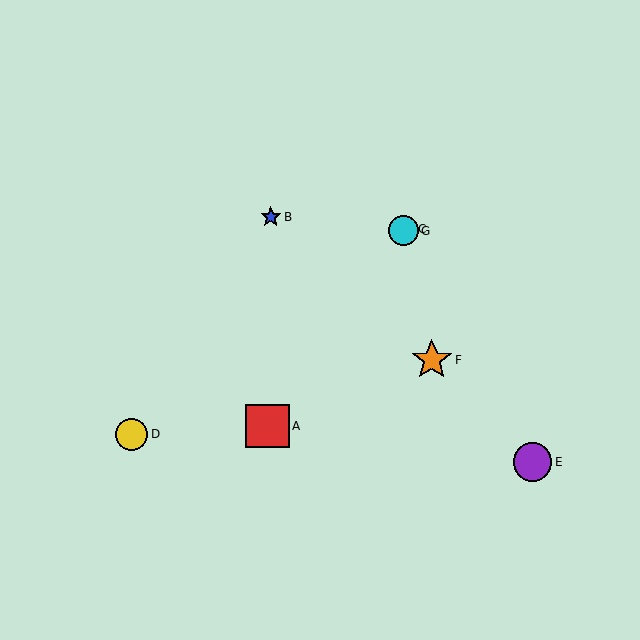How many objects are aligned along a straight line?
3 objects (A, C, G) are aligned along a straight line.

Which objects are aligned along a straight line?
Objects A, C, G are aligned along a straight line.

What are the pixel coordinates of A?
Object A is at (268, 426).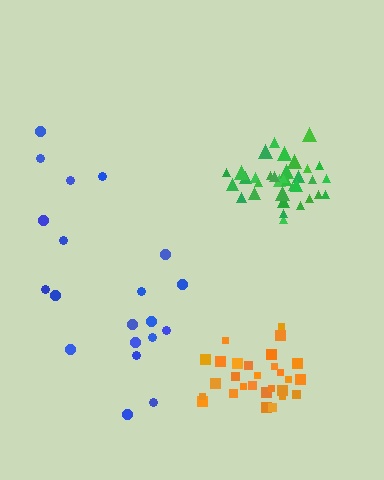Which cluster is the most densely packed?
Orange.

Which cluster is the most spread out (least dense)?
Blue.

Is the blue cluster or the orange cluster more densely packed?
Orange.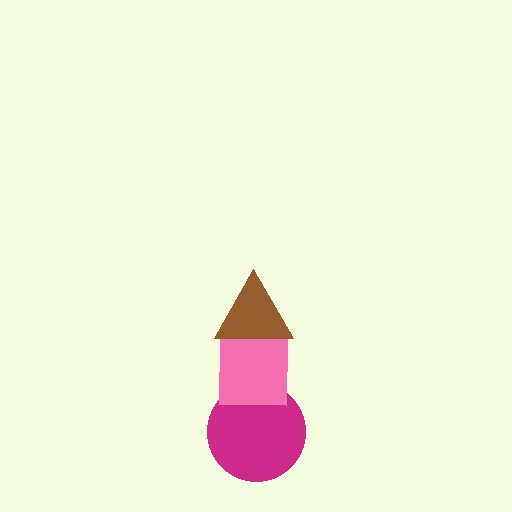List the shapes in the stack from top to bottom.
From top to bottom: the brown triangle, the pink square, the magenta circle.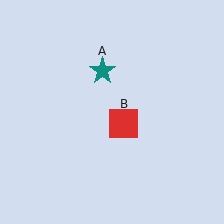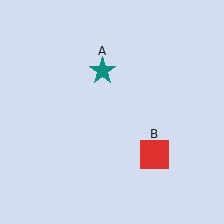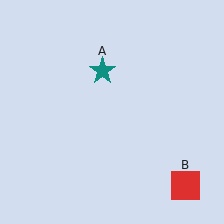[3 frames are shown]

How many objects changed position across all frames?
1 object changed position: red square (object B).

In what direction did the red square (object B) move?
The red square (object B) moved down and to the right.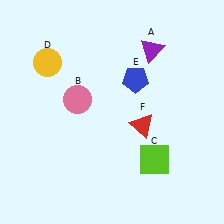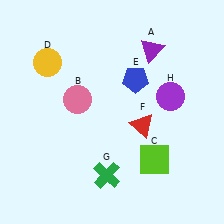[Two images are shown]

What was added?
A green cross (G), a purple circle (H) were added in Image 2.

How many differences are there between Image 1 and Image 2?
There are 2 differences between the two images.